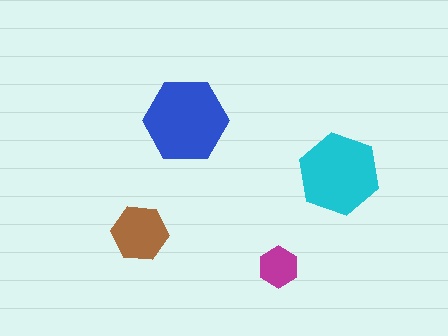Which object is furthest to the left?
The brown hexagon is leftmost.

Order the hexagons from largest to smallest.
the blue one, the cyan one, the brown one, the magenta one.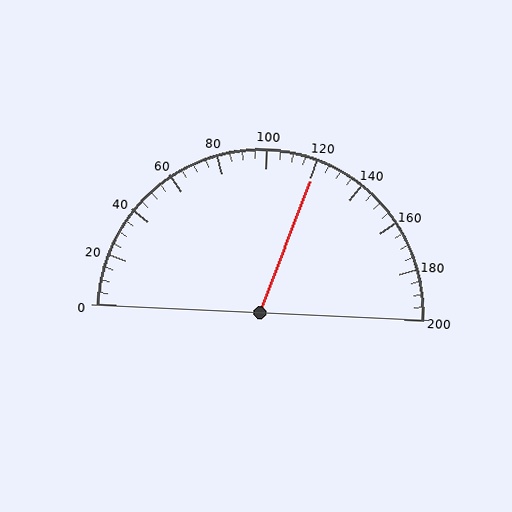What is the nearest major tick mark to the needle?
The nearest major tick mark is 120.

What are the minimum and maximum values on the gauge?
The gauge ranges from 0 to 200.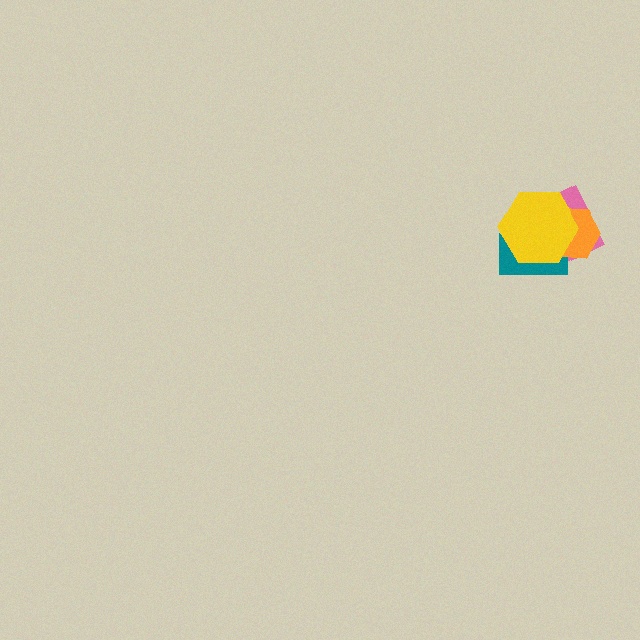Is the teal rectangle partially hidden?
Yes, it is partially covered by another shape.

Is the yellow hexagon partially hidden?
No, no other shape covers it.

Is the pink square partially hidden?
Yes, it is partially covered by another shape.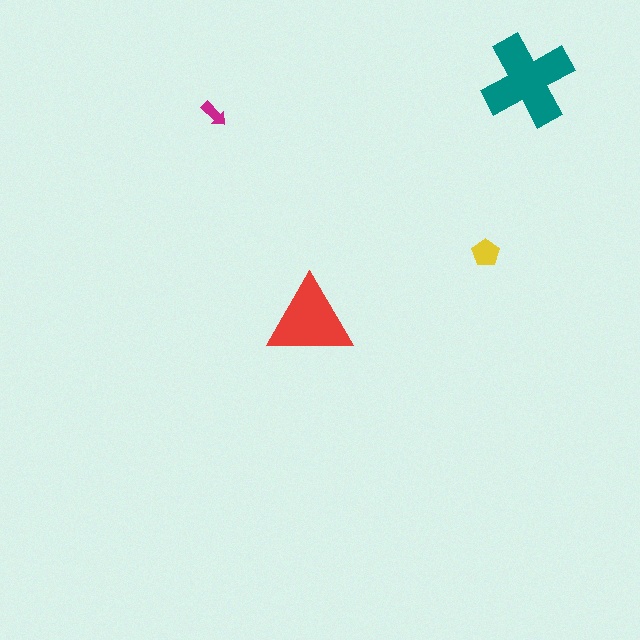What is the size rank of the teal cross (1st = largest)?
1st.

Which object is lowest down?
The red triangle is bottommost.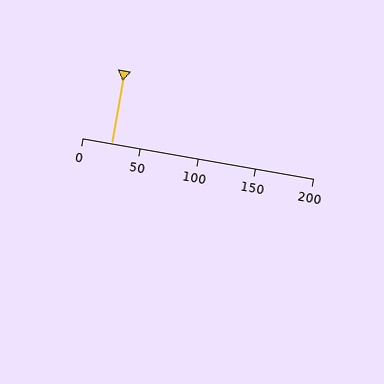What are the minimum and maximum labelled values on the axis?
The axis runs from 0 to 200.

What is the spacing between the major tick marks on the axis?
The major ticks are spaced 50 apart.